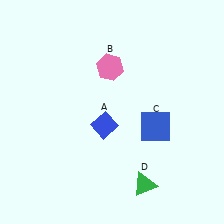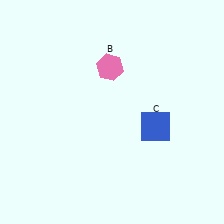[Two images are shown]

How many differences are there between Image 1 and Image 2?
There are 2 differences between the two images.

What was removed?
The blue diamond (A), the green triangle (D) were removed in Image 2.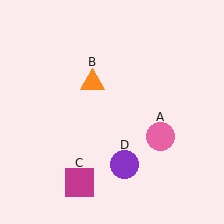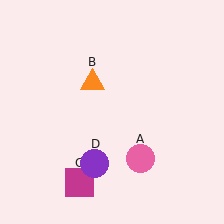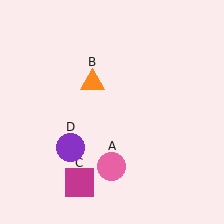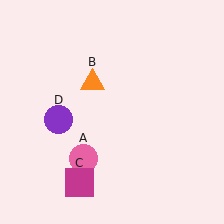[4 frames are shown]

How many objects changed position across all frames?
2 objects changed position: pink circle (object A), purple circle (object D).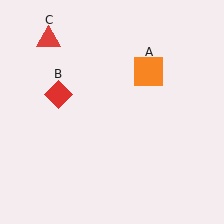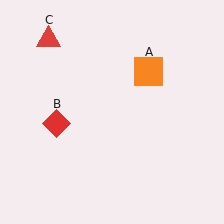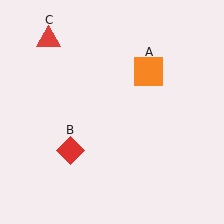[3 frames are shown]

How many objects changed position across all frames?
1 object changed position: red diamond (object B).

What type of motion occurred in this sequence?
The red diamond (object B) rotated counterclockwise around the center of the scene.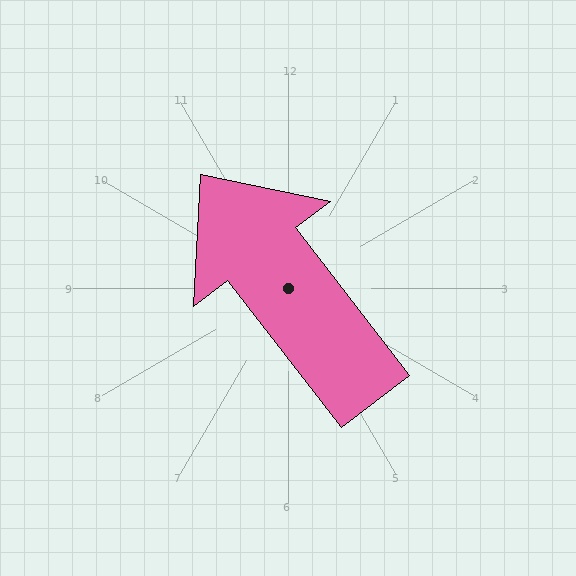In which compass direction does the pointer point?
Northwest.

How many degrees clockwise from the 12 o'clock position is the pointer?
Approximately 322 degrees.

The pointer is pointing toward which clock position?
Roughly 11 o'clock.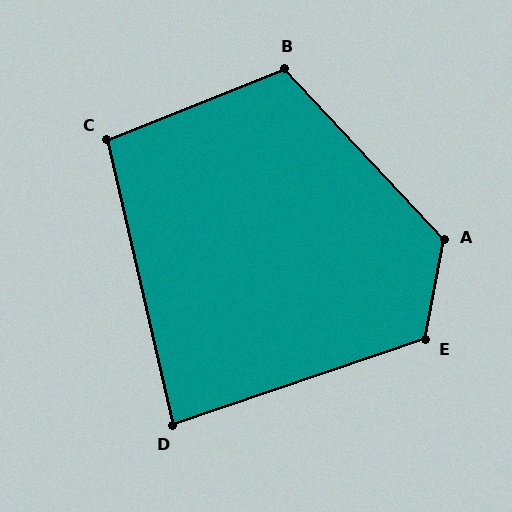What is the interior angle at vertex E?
Approximately 119 degrees (obtuse).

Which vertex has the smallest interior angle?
D, at approximately 84 degrees.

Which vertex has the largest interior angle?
A, at approximately 126 degrees.